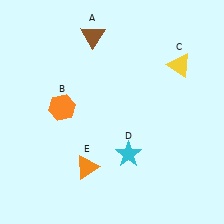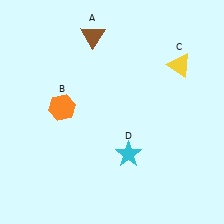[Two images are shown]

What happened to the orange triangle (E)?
The orange triangle (E) was removed in Image 2. It was in the bottom-left area of Image 1.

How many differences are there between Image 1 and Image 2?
There is 1 difference between the two images.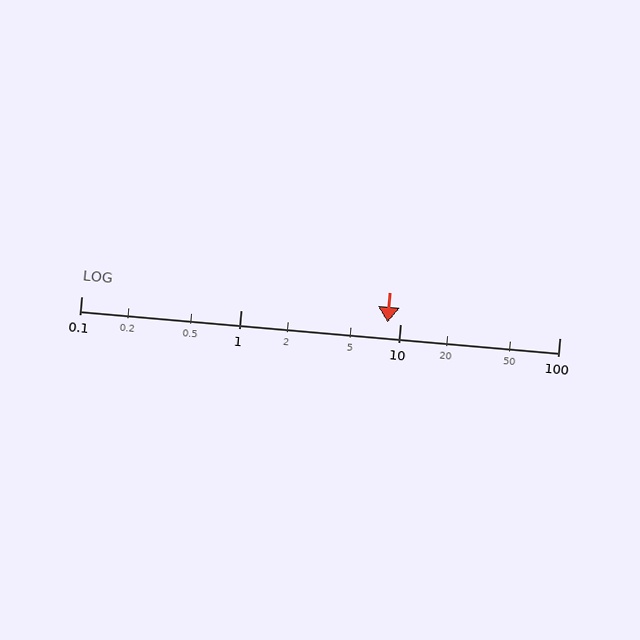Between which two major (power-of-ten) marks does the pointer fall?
The pointer is between 1 and 10.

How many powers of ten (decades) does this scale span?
The scale spans 3 decades, from 0.1 to 100.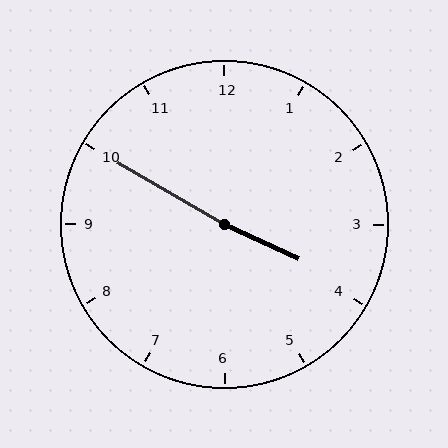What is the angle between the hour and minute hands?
Approximately 175 degrees.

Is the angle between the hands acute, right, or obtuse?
It is obtuse.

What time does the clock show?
3:50.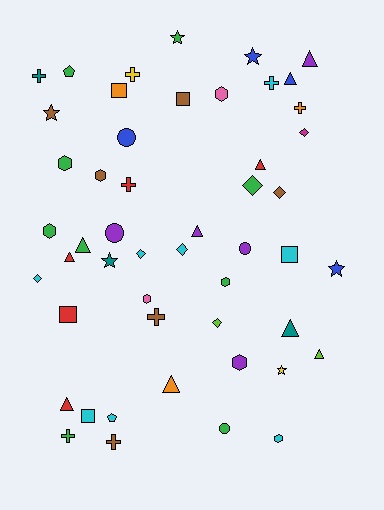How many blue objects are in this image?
There are 4 blue objects.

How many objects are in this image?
There are 50 objects.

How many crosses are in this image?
There are 8 crosses.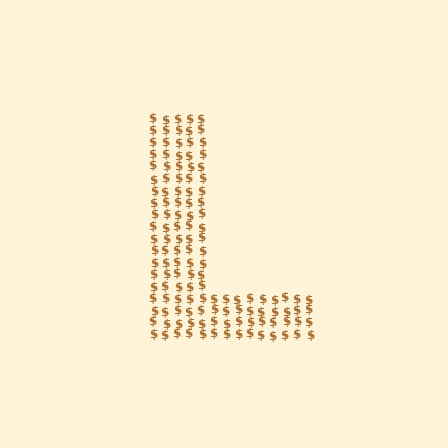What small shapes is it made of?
It is made of small dollar signs.